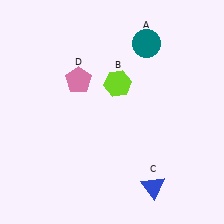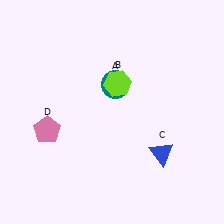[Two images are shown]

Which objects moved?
The objects that moved are: the teal circle (A), the blue triangle (C), the pink pentagon (D).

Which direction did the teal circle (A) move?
The teal circle (A) moved down.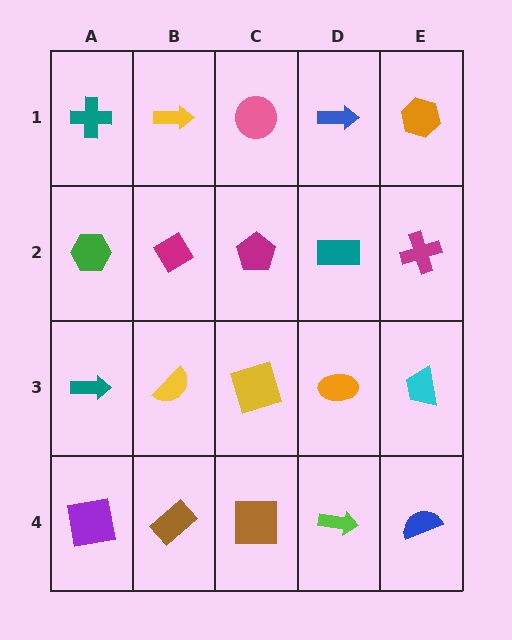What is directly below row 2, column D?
An orange ellipse.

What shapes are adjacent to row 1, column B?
A magenta diamond (row 2, column B), a teal cross (row 1, column A), a pink circle (row 1, column C).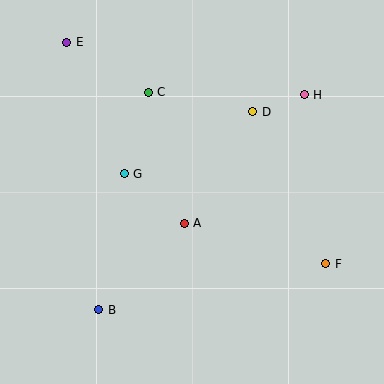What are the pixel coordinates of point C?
Point C is at (148, 92).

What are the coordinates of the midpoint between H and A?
The midpoint between H and A is at (244, 159).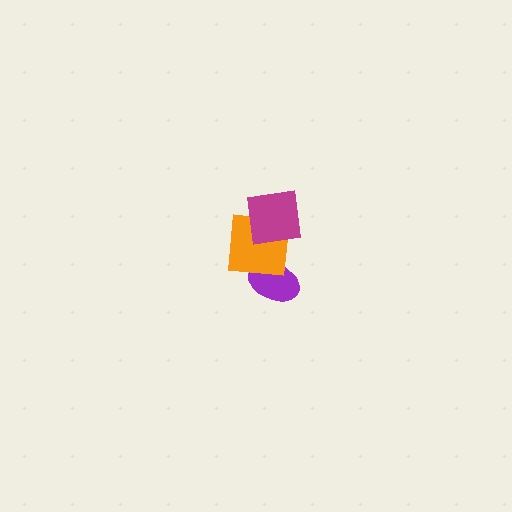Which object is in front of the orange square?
The magenta square is in front of the orange square.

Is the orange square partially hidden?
Yes, it is partially covered by another shape.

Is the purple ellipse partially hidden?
Yes, it is partially covered by another shape.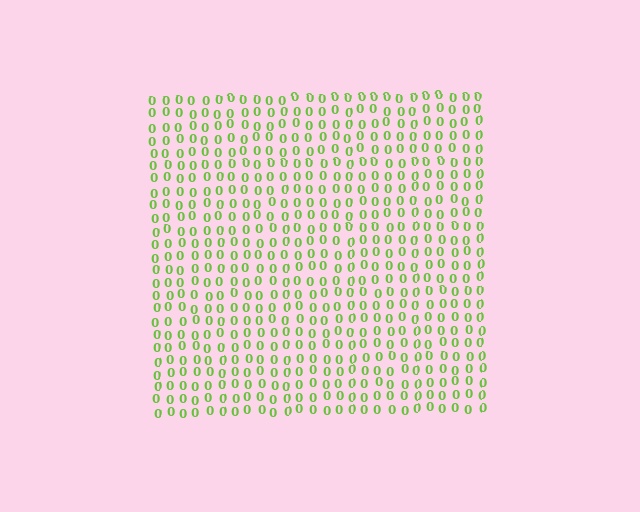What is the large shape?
The large shape is a square.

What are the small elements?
The small elements are digit 0's.